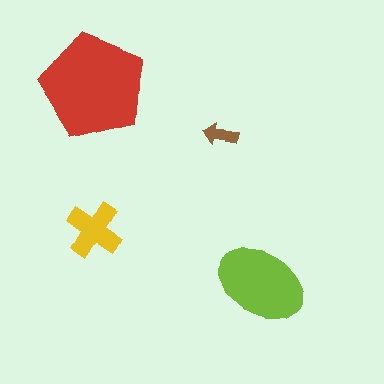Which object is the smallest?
The brown arrow.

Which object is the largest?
The red pentagon.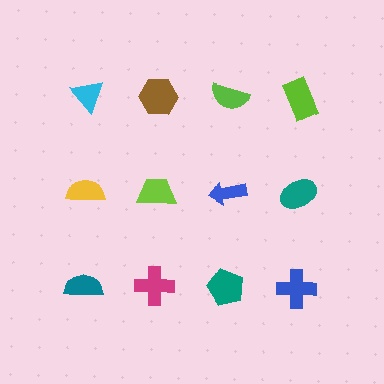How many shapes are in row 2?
4 shapes.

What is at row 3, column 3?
A teal pentagon.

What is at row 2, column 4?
A teal ellipse.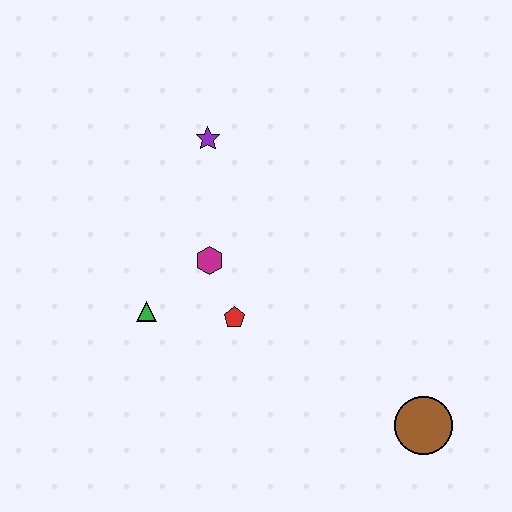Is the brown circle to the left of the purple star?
No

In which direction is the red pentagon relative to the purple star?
The red pentagon is below the purple star.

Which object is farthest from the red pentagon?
The brown circle is farthest from the red pentagon.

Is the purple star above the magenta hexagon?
Yes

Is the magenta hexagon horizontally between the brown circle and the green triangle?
Yes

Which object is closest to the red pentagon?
The magenta hexagon is closest to the red pentagon.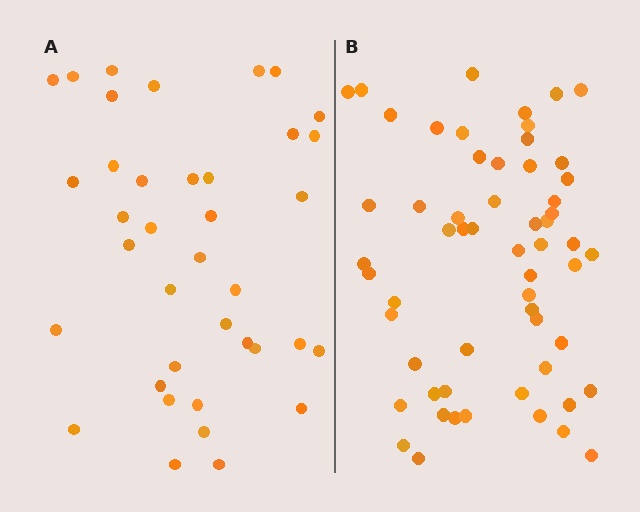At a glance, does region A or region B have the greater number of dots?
Region B (the right region) has more dots.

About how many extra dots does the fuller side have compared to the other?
Region B has approximately 20 more dots than region A.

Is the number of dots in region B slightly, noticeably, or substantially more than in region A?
Region B has substantially more. The ratio is roughly 1.5 to 1.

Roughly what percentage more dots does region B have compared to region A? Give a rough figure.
About 55% more.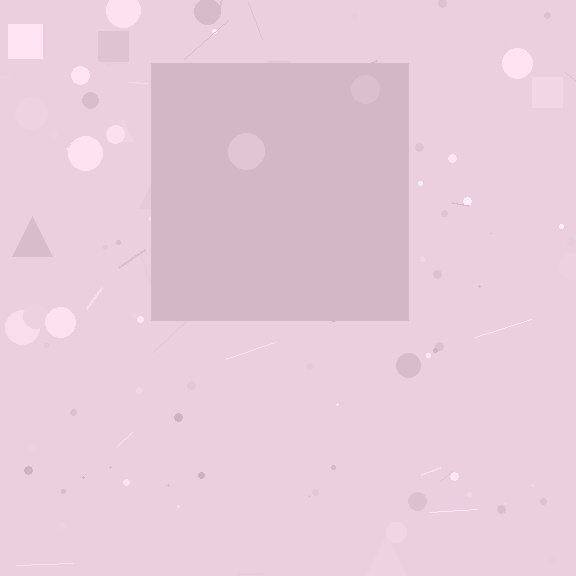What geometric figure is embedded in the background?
A square is embedded in the background.